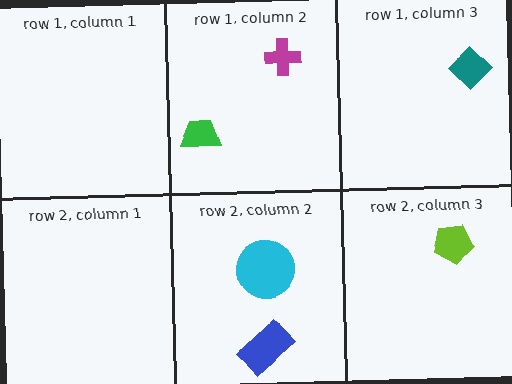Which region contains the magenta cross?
The row 1, column 2 region.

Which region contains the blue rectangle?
The row 2, column 2 region.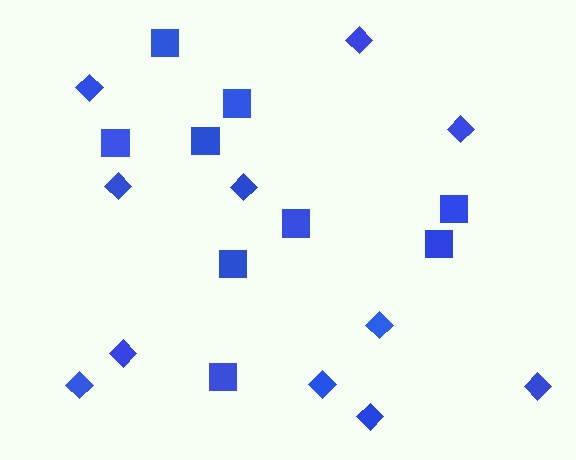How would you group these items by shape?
There are 2 groups: one group of diamonds (11) and one group of squares (9).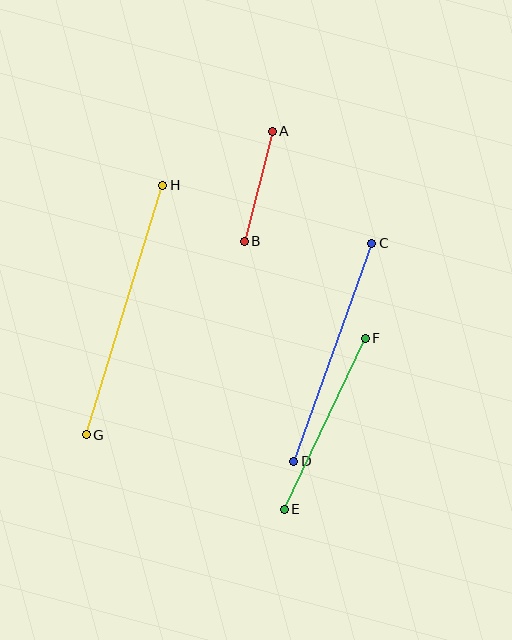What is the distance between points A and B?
The distance is approximately 113 pixels.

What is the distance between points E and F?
The distance is approximately 190 pixels.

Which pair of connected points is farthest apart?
Points G and H are farthest apart.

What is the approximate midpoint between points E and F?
The midpoint is at approximately (325, 424) pixels.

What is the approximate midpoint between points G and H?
The midpoint is at approximately (125, 310) pixels.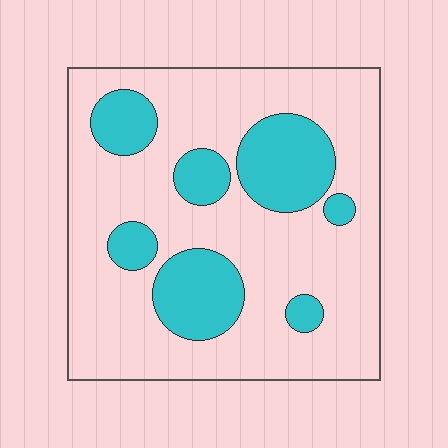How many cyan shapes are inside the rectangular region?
7.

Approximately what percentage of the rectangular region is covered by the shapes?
Approximately 25%.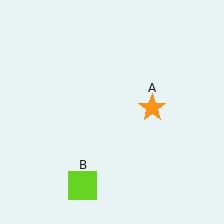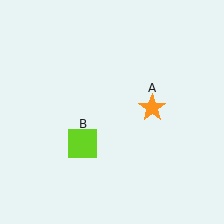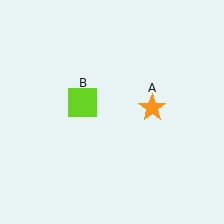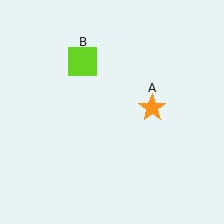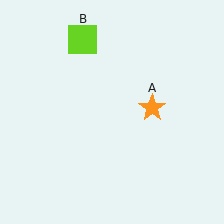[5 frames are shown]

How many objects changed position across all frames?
1 object changed position: lime square (object B).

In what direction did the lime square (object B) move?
The lime square (object B) moved up.